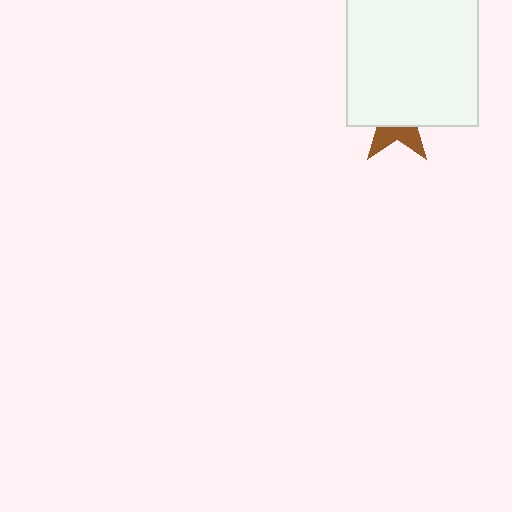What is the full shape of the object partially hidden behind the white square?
The partially hidden object is a brown star.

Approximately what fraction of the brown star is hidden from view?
Roughly 66% of the brown star is hidden behind the white square.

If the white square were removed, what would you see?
You would see the complete brown star.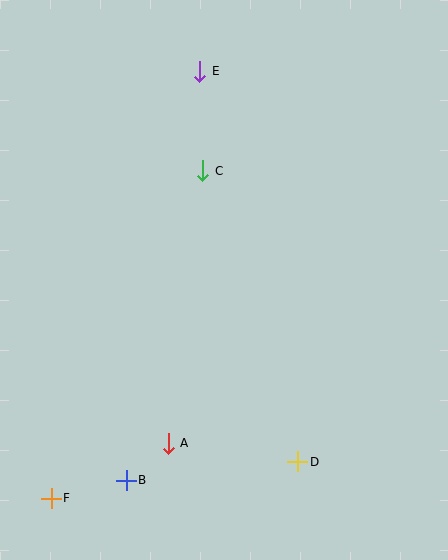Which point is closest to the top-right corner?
Point E is closest to the top-right corner.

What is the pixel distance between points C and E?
The distance between C and E is 100 pixels.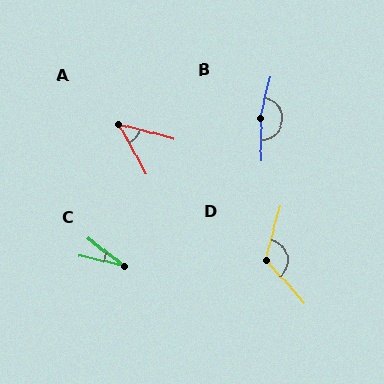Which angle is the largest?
B, at approximately 166 degrees.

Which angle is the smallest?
C, at approximately 24 degrees.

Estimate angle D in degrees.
Approximately 123 degrees.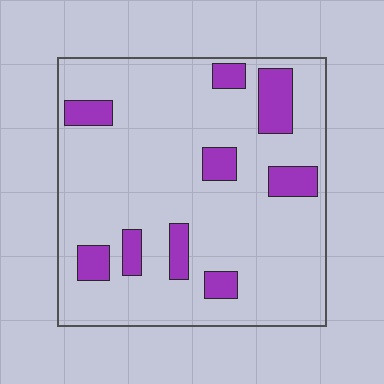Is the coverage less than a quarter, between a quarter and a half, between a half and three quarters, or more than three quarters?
Less than a quarter.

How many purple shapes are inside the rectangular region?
9.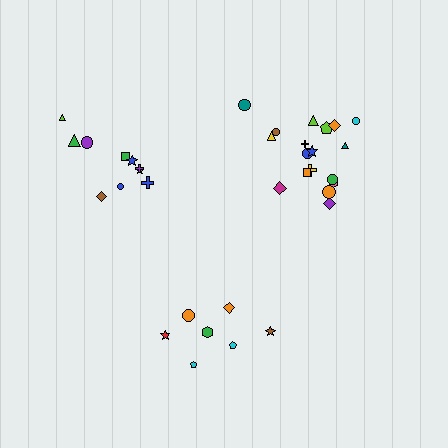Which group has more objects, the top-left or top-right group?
The top-right group.